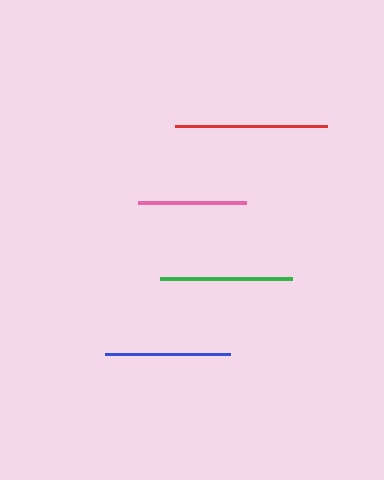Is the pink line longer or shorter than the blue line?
The blue line is longer than the pink line.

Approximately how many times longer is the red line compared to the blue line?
The red line is approximately 1.2 times the length of the blue line.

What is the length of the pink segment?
The pink segment is approximately 108 pixels long.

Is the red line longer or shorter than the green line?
The red line is longer than the green line.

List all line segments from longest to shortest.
From longest to shortest: red, green, blue, pink.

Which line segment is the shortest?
The pink line is the shortest at approximately 108 pixels.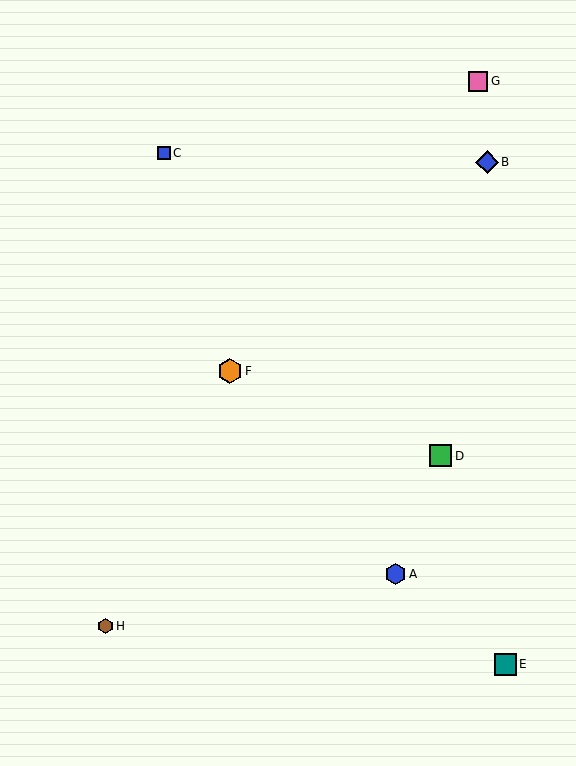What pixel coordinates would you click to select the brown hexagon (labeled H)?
Click at (106, 626) to select the brown hexagon H.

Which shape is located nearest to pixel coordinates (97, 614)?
The brown hexagon (labeled H) at (106, 626) is nearest to that location.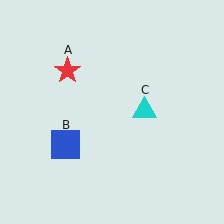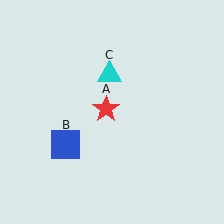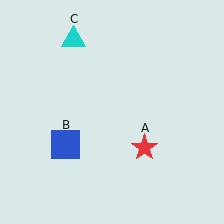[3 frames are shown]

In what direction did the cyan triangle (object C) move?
The cyan triangle (object C) moved up and to the left.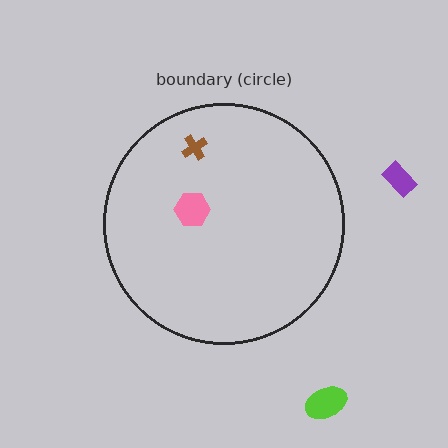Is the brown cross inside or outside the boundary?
Inside.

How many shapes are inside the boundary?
2 inside, 2 outside.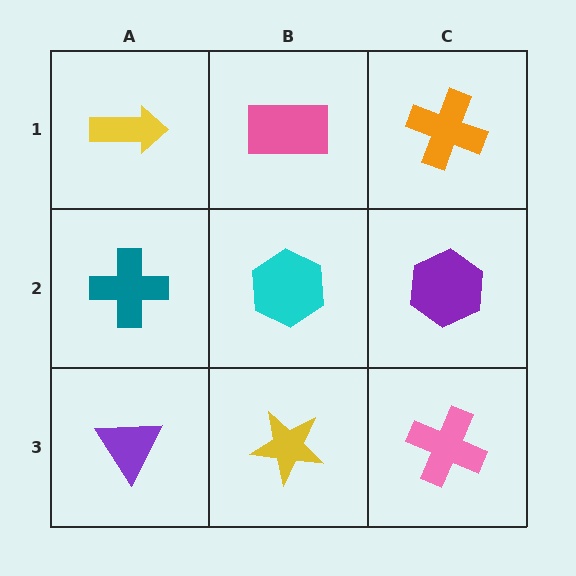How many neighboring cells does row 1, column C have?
2.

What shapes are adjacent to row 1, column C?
A purple hexagon (row 2, column C), a pink rectangle (row 1, column B).